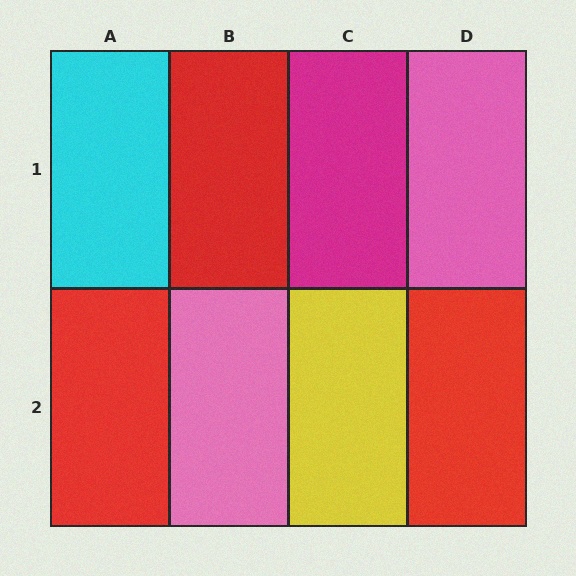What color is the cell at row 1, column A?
Cyan.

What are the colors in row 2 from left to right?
Red, pink, yellow, red.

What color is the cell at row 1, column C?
Magenta.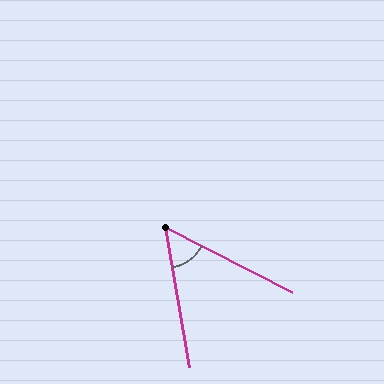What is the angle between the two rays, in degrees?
Approximately 53 degrees.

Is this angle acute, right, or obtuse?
It is acute.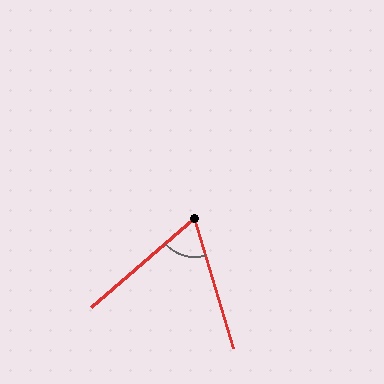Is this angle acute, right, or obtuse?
It is acute.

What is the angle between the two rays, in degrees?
Approximately 66 degrees.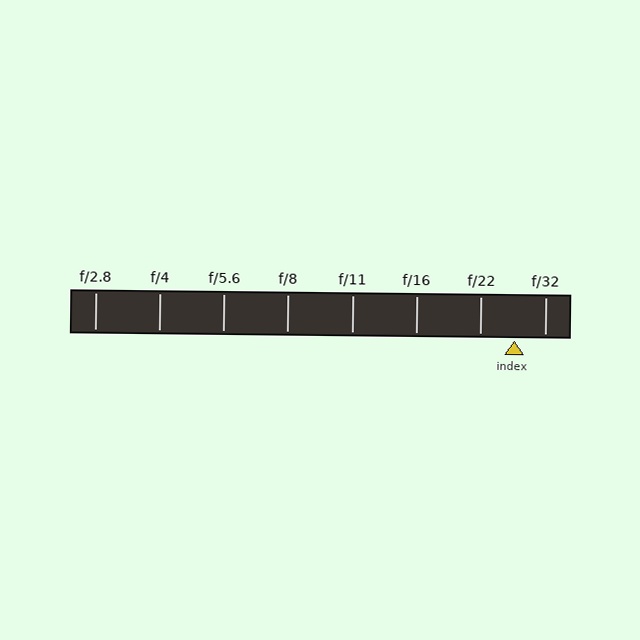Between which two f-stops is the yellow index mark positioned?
The index mark is between f/22 and f/32.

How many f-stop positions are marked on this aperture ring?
There are 8 f-stop positions marked.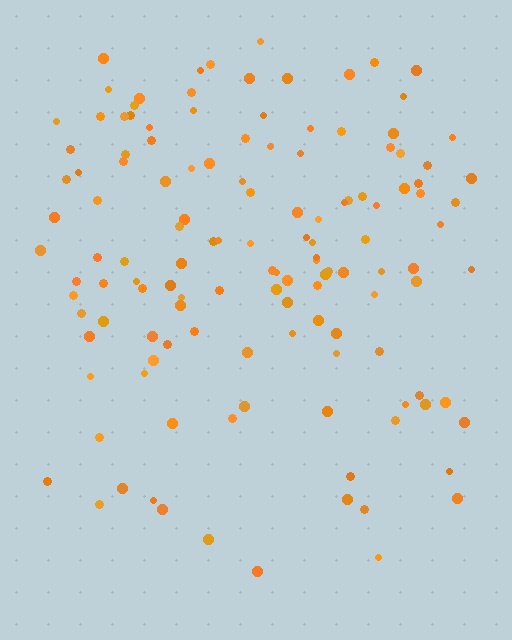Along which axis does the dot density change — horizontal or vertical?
Vertical.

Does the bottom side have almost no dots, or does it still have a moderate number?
Still a moderate number, just noticeably fewer than the top.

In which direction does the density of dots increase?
From bottom to top, with the top side densest.